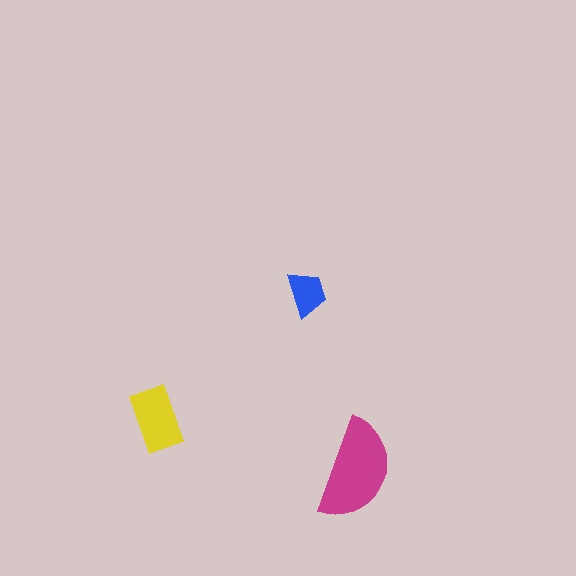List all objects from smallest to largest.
The blue trapezoid, the yellow rectangle, the magenta semicircle.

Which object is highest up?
The blue trapezoid is topmost.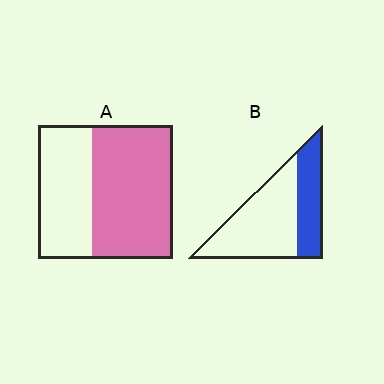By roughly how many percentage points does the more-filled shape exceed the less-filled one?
By roughly 25 percentage points (A over B).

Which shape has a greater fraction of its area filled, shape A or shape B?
Shape A.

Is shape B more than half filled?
No.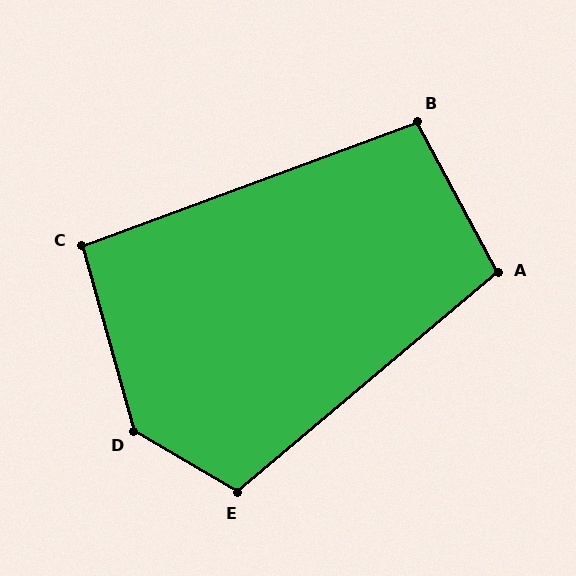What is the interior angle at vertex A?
Approximately 102 degrees (obtuse).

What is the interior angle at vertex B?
Approximately 98 degrees (obtuse).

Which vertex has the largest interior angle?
D, at approximately 136 degrees.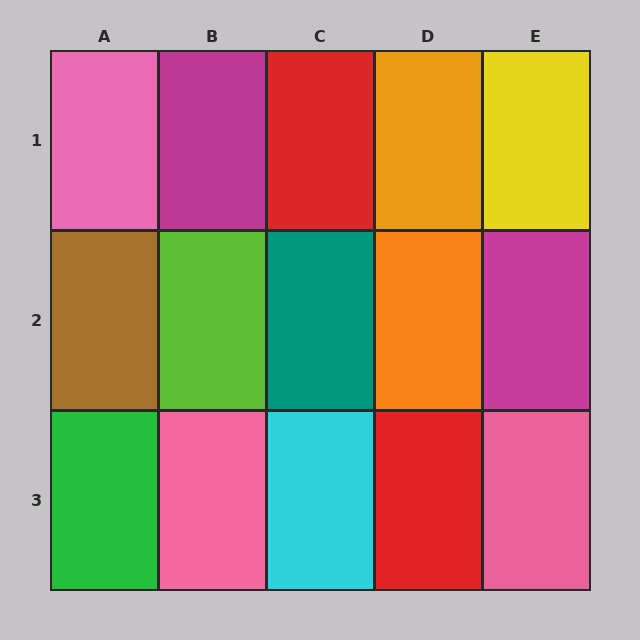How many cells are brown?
1 cell is brown.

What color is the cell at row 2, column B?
Lime.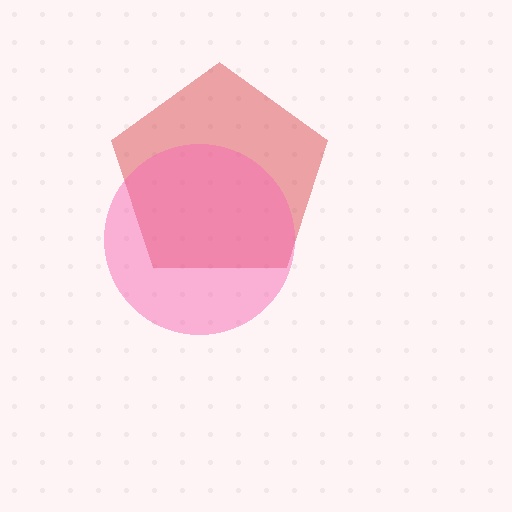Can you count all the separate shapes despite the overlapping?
Yes, there are 2 separate shapes.